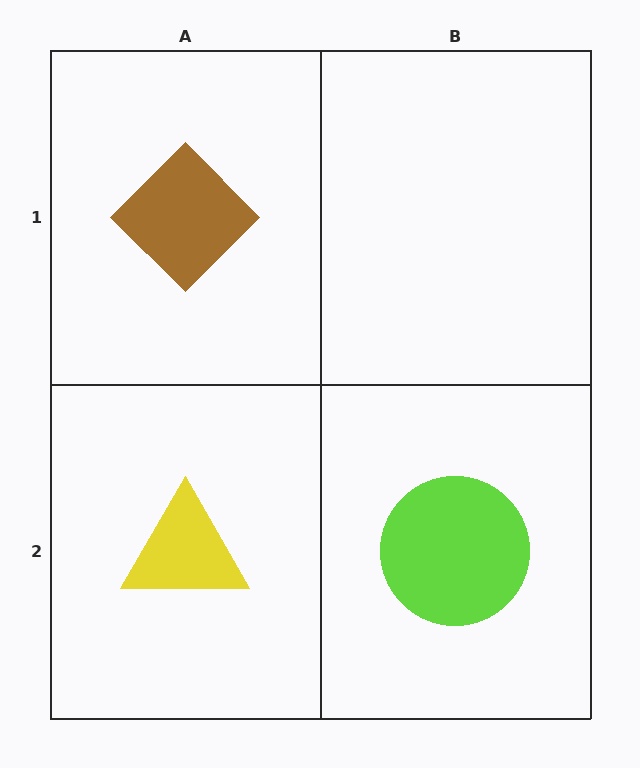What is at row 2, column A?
A yellow triangle.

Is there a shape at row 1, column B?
No, that cell is empty.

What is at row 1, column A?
A brown diamond.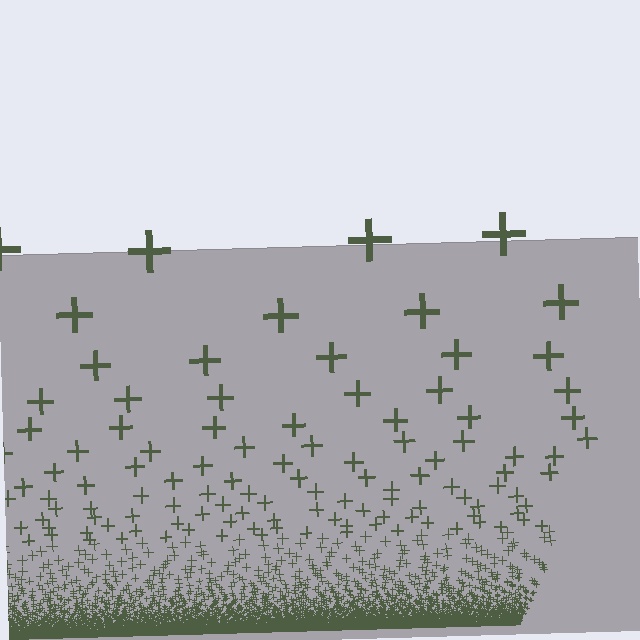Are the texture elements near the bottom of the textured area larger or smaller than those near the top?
Smaller. The gradient is inverted — elements near the bottom are smaller and denser.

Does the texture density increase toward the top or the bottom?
Density increases toward the bottom.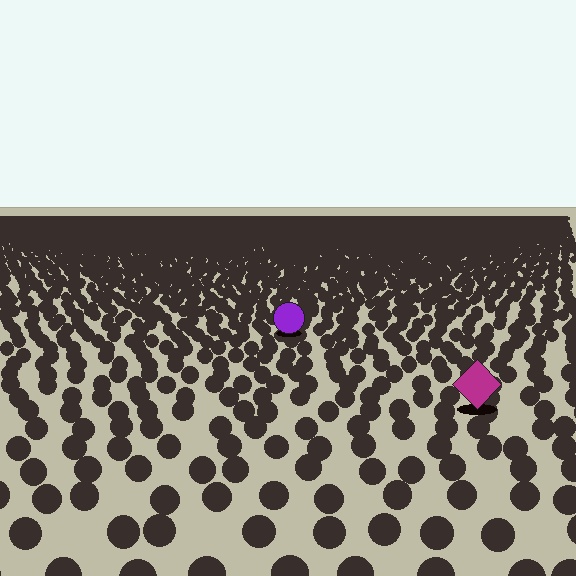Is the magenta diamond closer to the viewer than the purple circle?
Yes. The magenta diamond is closer — you can tell from the texture gradient: the ground texture is coarser near it.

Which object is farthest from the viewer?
The purple circle is farthest from the viewer. It appears smaller and the ground texture around it is denser.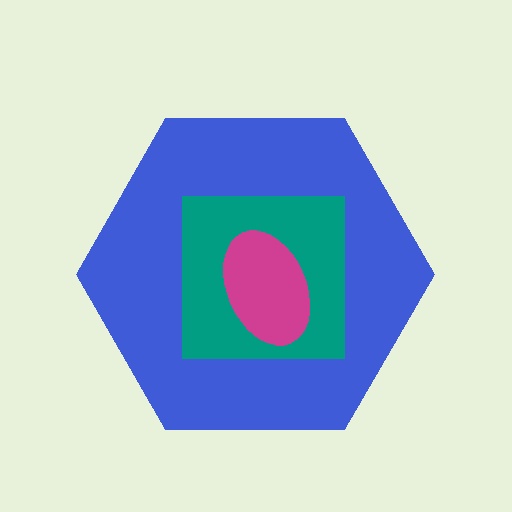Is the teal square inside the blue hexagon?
Yes.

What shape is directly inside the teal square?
The magenta ellipse.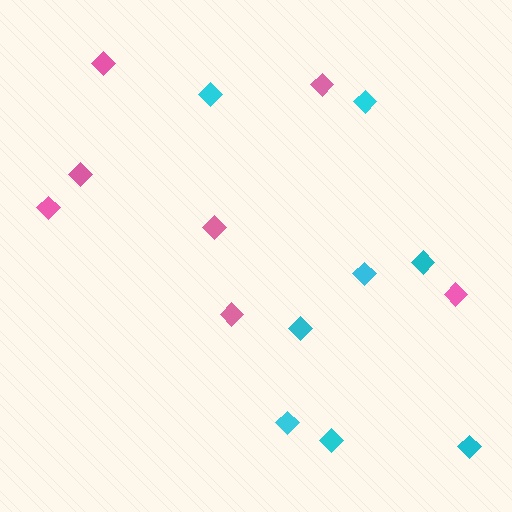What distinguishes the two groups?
There are 2 groups: one group of pink diamonds (7) and one group of cyan diamonds (8).